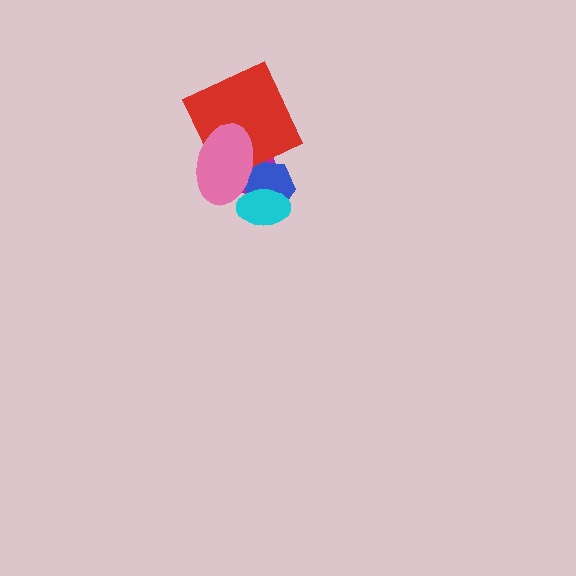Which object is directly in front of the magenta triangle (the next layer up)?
The blue hexagon is directly in front of the magenta triangle.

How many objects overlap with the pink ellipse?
4 objects overlap with the pink ellipse.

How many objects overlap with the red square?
2 objects overlap with the red square.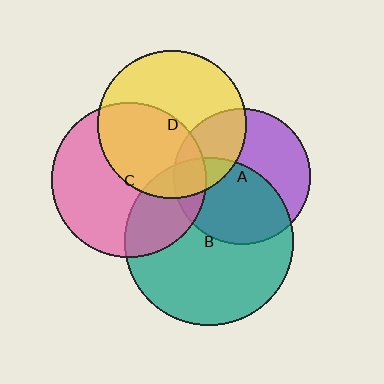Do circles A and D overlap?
Yes.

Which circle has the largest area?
Circle B (teal).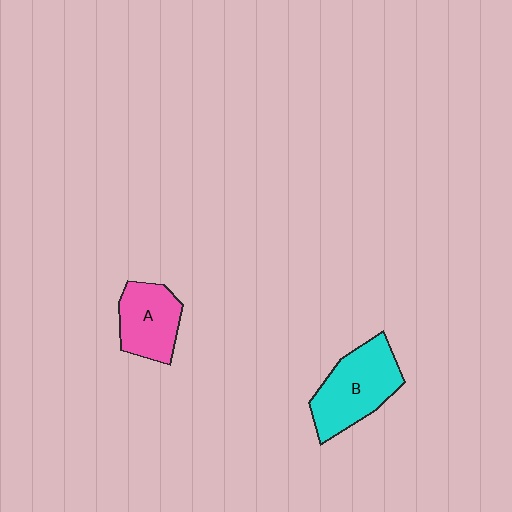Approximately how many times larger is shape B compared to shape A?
Approximately 1.4 times.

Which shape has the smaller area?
Shape A (pink).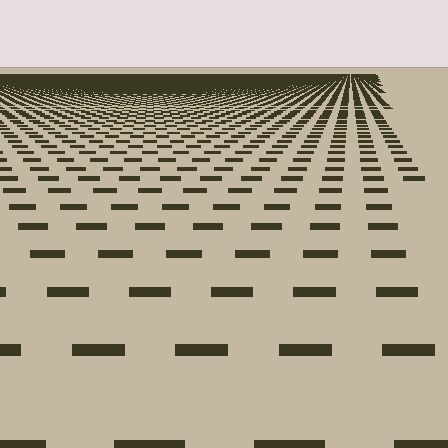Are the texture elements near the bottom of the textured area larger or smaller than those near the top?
Larger. Near the bottom, elements are closer to the viewer and appear at a bigger on-screen size.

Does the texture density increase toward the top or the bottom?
Density increases toward the top.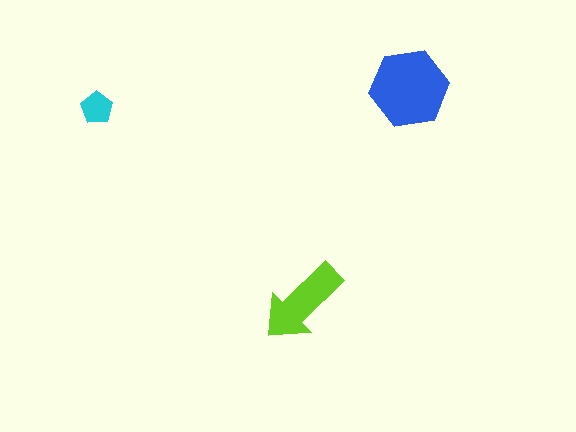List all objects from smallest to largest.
The cyan pentagon, the lime arrow, the blue hexagon.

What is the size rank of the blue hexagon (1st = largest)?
1st.